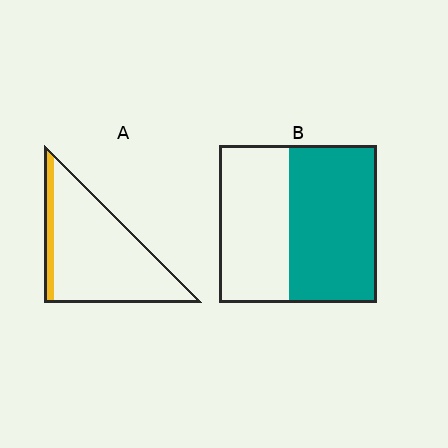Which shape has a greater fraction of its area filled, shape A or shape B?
Shape B.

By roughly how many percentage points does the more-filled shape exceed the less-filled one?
By roughly 45 percentage points (B over A).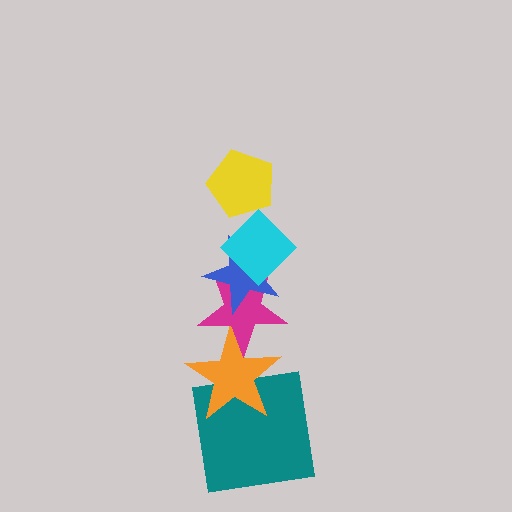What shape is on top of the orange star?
The magenta star is on top of the orange star.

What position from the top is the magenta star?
The magenta star is 4th from the top.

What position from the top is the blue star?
The blue star is 3rd from the top.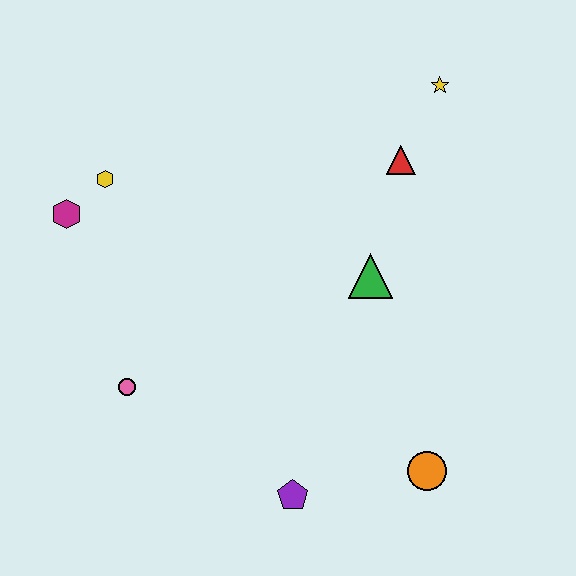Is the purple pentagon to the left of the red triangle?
Yes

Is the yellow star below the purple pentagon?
No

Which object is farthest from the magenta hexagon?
The orange circle is farthest from the magenta hexagon.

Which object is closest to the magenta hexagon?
The yellow hexagon is closest to the magenta hexagon.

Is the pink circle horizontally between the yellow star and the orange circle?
No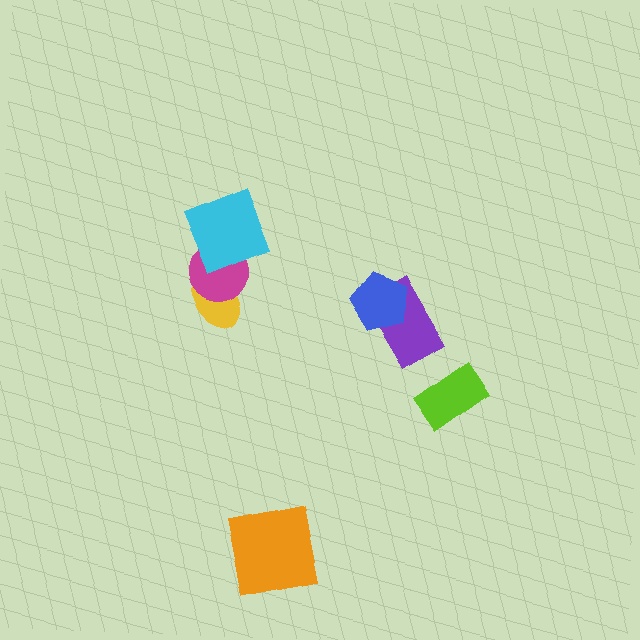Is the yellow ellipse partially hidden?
Yes, it is partially covered by another shape.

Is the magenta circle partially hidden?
Yes, it is partially covered by another shape.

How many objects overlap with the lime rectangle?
0 objects overlap with the lime rectangle.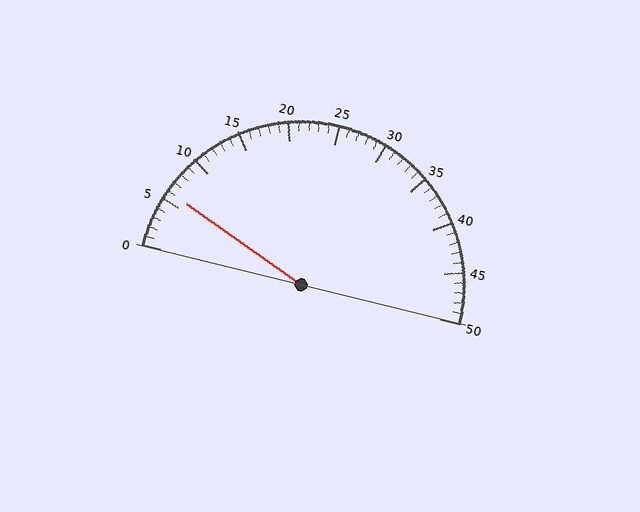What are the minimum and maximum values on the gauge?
The gauge ranges from 0 to 50.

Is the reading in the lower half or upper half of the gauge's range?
The reading is in the lower half of the range (0 to 50).